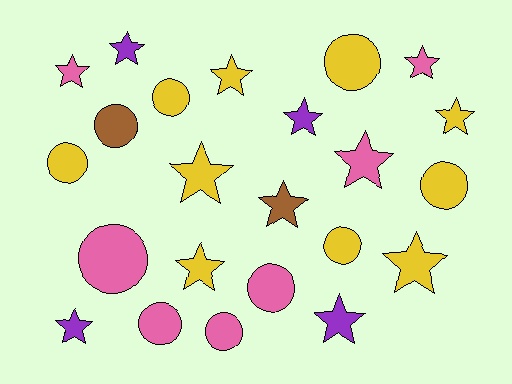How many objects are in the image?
There are 23 objects.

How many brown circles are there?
There is 1 brown circle.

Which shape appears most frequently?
Star, with 13 objects.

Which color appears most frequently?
Yellow, with 10 objects.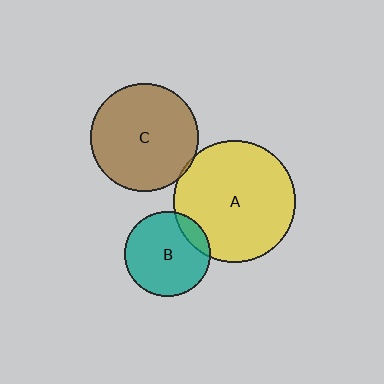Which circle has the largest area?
Circle A (yellow).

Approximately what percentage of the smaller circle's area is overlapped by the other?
Approximately 15%.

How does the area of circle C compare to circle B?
Approximately 1.6 times.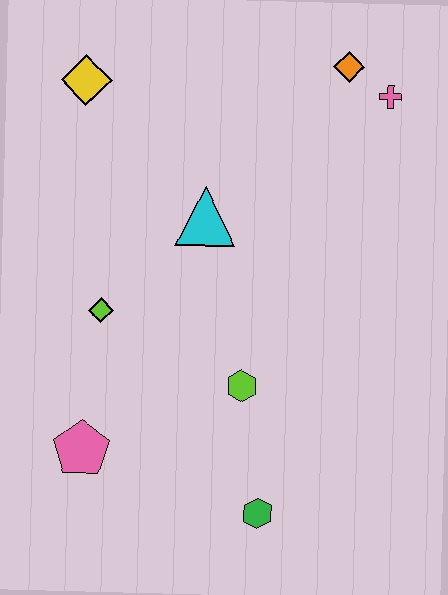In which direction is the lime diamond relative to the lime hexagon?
The lime diamond is to the left of the lime hexagon.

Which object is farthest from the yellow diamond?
The green hexagon is farthest from the yellow diamond.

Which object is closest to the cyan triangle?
The lime diamond is closest to the cyan triangle.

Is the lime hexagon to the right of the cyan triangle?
Yes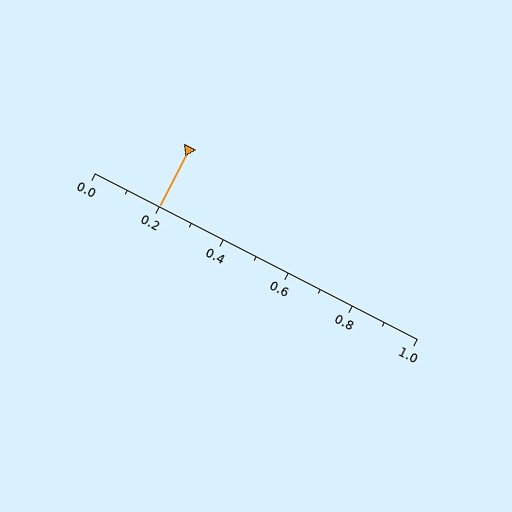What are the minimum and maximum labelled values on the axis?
The axis runs from 0.0 to 1.0.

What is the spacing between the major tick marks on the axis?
The major ticks are spaced 0.2 apart.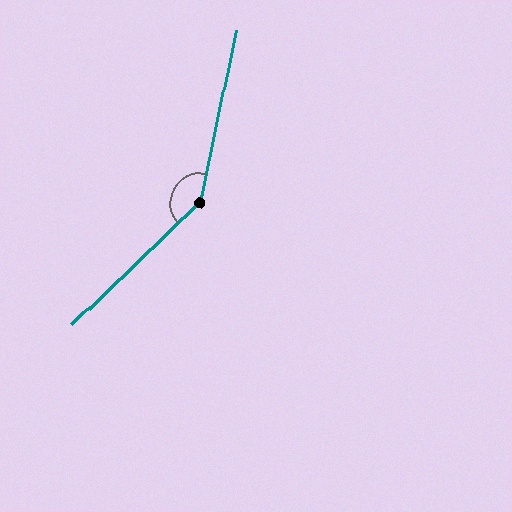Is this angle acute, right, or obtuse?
It is obtuse.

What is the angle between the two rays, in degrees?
Approximately 146 degrees.